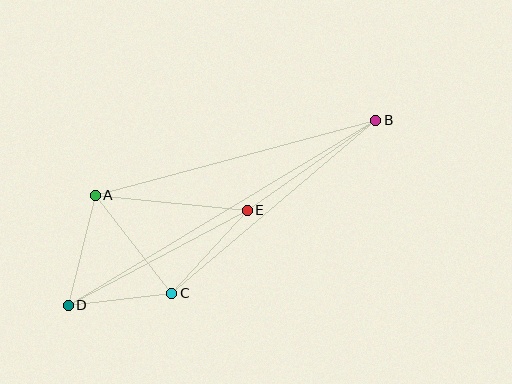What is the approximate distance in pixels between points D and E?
The distance between D and E is approximately 202 pixels.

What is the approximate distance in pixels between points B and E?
The distance between B and E is approximately 157 pixels.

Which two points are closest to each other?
Points C and D are closest to each other.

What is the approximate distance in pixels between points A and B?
The distance between A and B is approximately 291 pixels.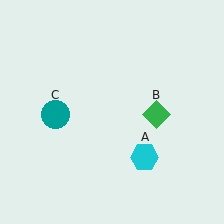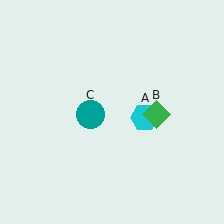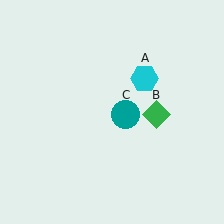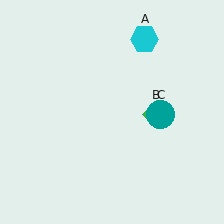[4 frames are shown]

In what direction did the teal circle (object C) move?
The teal circle (object C) moved right.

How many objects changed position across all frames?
2 objects changed position: cyan hexagon (object A), teal circle (object C).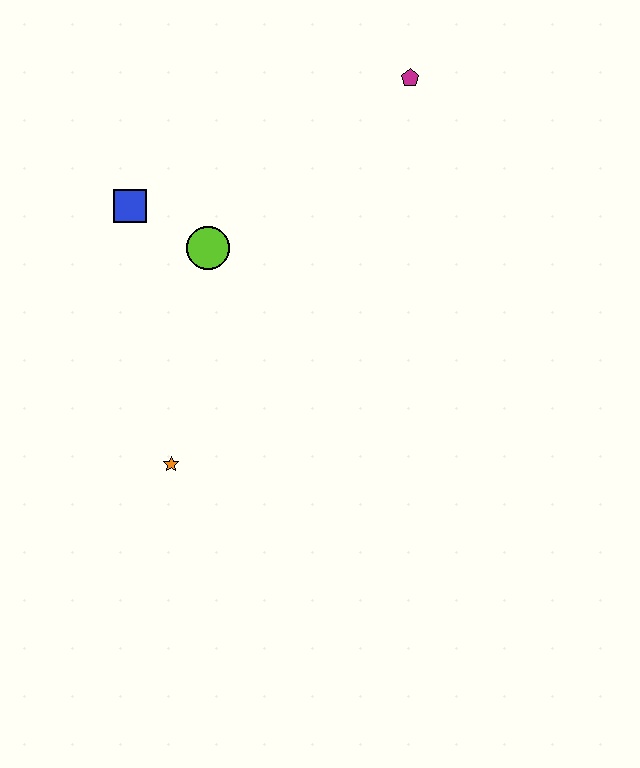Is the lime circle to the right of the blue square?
Yes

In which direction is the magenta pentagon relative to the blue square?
The magenta pentagon is to the right of the blue square.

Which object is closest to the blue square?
The lime circle is closest to the blue square.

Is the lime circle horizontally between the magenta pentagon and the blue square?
Yes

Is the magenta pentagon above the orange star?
Yes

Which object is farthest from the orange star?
The magenta pentagon is farthest from the orange star.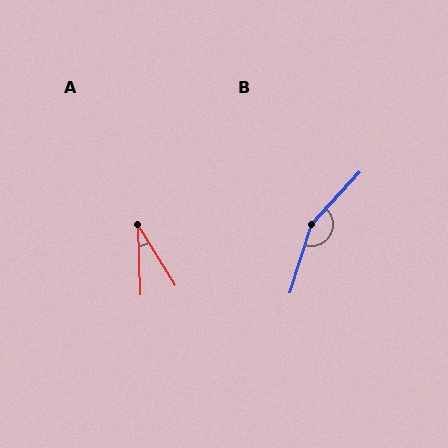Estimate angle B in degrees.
Approximately 155 degrees.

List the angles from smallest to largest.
A (30°), B (155°).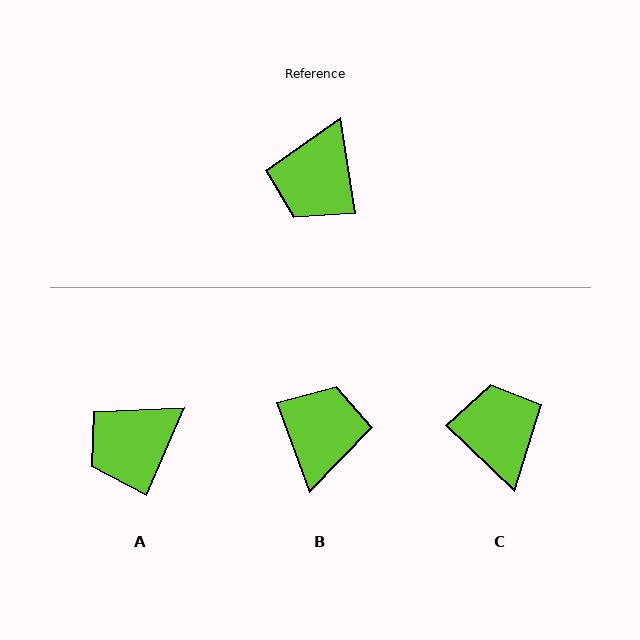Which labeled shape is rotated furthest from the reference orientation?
B, about 169 degrees away.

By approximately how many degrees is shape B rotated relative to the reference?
Approximately 169 degrees clockwise.